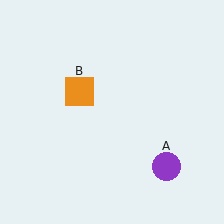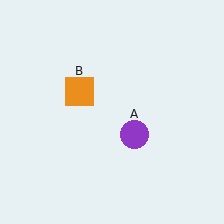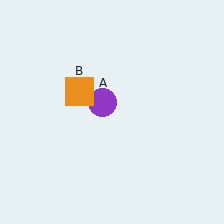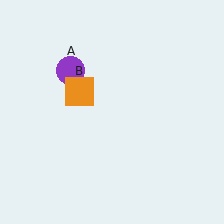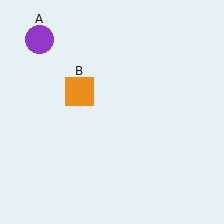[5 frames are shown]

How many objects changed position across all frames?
1 object changed position: purple circle (object A).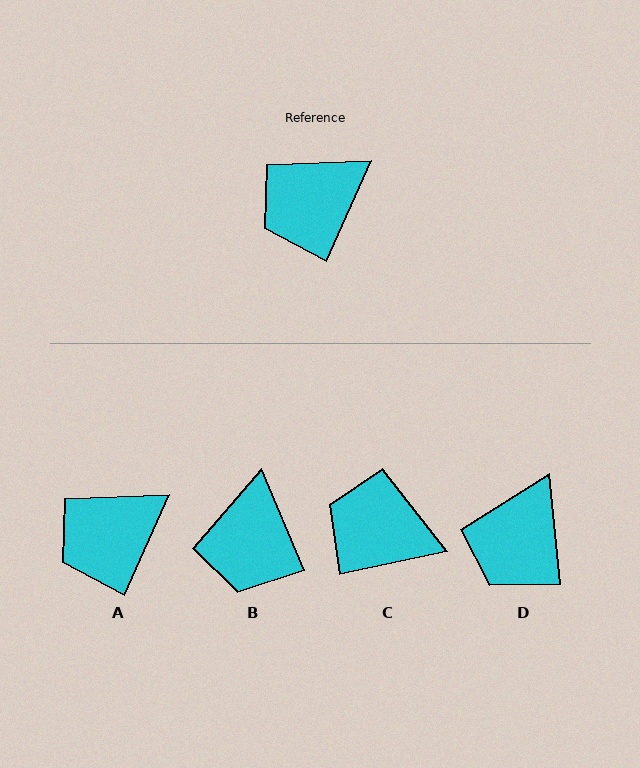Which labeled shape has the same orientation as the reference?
A.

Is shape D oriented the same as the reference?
No, it is off by about 29 degrees.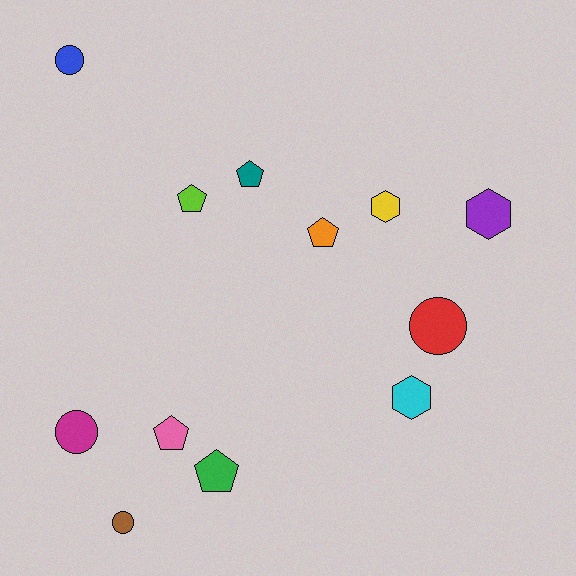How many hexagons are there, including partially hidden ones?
There are 3 hexagons.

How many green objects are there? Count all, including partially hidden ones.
There is 1 green object.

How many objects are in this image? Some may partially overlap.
There are 12 objects.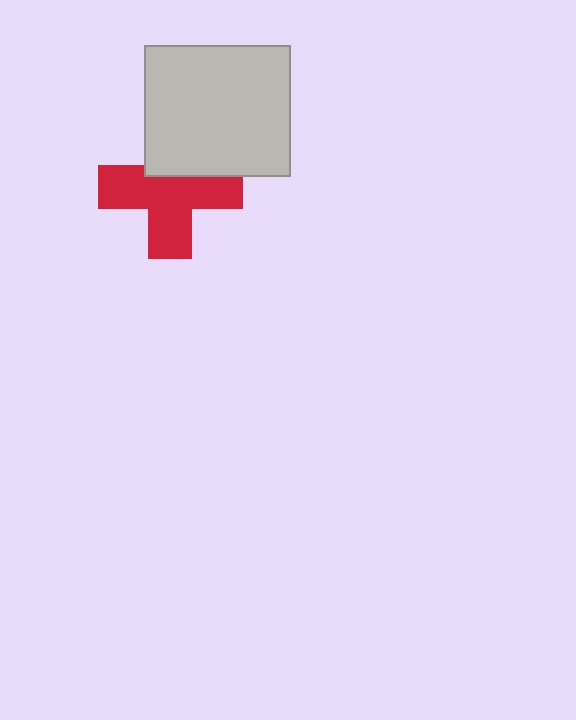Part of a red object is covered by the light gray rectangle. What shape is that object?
It is a cross.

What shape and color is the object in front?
The object in front is a light gray rectangle.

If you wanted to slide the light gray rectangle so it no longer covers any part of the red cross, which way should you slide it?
Slide it up — that is the most direct way to separate the two shapes.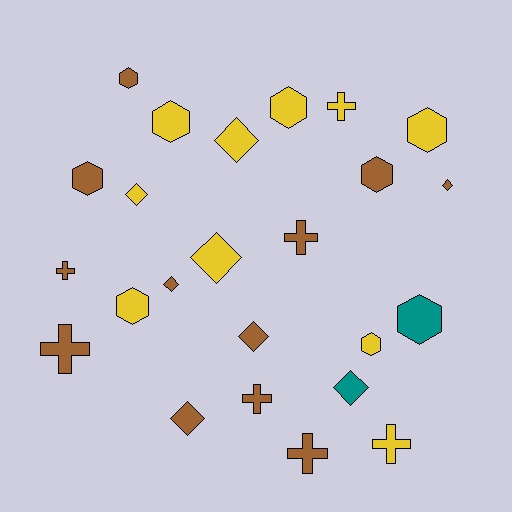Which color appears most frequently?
Brown, with 12 objects.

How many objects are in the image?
There are 24 objects.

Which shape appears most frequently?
Hexagon, with 9 objects.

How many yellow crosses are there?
There are 2 yellow crosses.